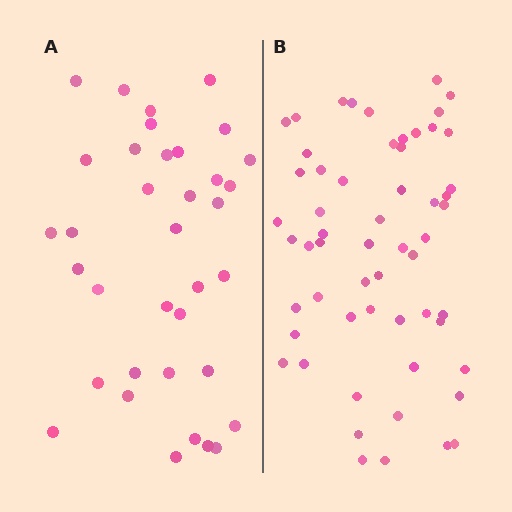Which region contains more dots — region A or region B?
Region B (the right region) has more dots.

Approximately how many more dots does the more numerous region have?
Region B has approximately 20 more dots than region A.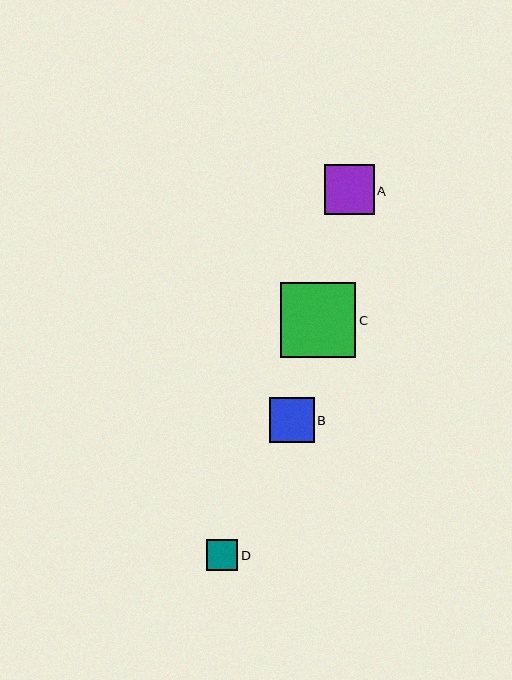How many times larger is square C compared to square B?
Square C is approximately 1.7 times the size of square B.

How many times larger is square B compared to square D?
Square B is approximately 1.4 times the size of square D.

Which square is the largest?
Square C is the largest with a size of approximately 75 pixels.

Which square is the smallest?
Square D is the smallest with a size of approximately 31 pixels.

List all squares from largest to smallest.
From largest to smallest: C, A, B, D.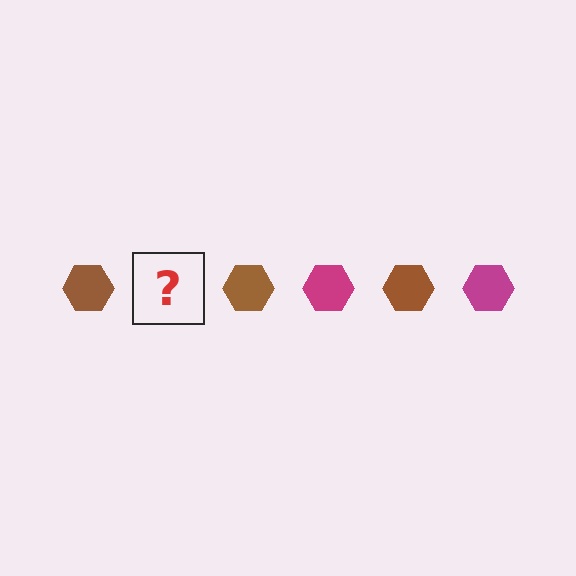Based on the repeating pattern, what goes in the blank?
The blank should be a magenta hexagon.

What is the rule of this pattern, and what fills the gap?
The rule is that the pattern cycles through brown, magenta hexagons. The gap should be filled with a magenta hexagon.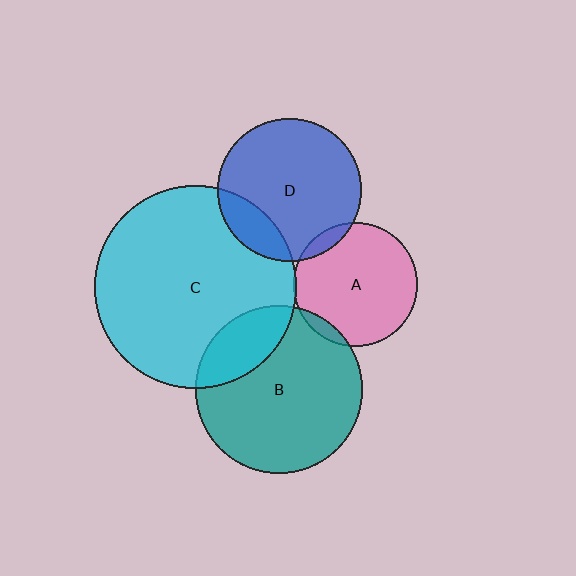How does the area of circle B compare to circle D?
Approximately 1.4 times.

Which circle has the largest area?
Circle C (cyan).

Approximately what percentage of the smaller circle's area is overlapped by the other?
Approximately 20%.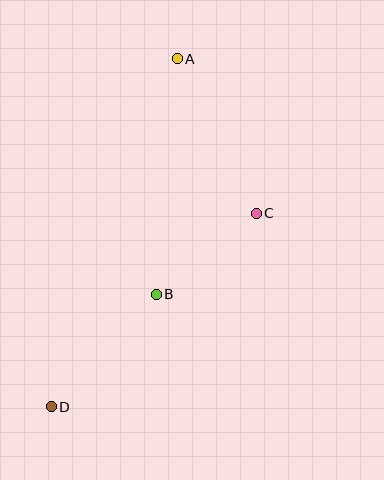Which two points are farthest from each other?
Points A and D are farthest from each other.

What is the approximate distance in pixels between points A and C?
The distance between A and C is approximately 174 pixels.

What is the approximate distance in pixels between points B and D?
The distance between B and D is approximately 154 pixels.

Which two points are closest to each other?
Points B and C are closest to each other.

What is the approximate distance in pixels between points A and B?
The distance between A and B is approximately 236 pixels.